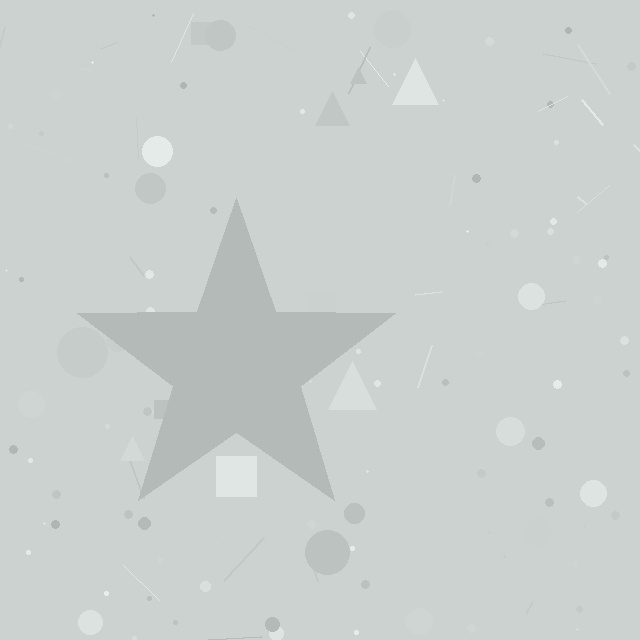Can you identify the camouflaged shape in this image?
The camouflaged shape is a star.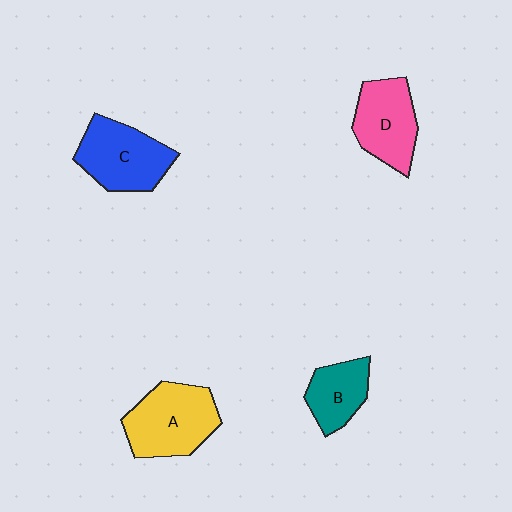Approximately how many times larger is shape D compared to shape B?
Approximately 1.3 times.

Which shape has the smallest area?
Shape B (teal).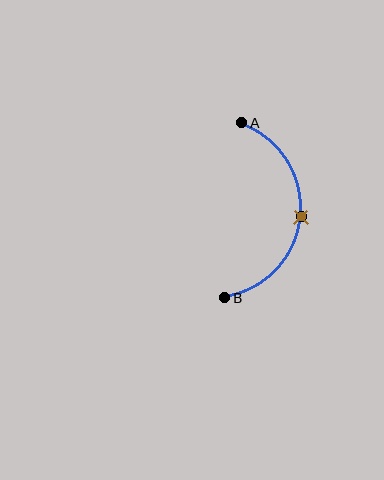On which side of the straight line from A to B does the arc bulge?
The arc bulges to the right of the straight line connecting A and B.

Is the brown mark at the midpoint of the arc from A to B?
Yes. The brown mark lies on the arc at equal arc-length from both A and B — it is the arc midpoint.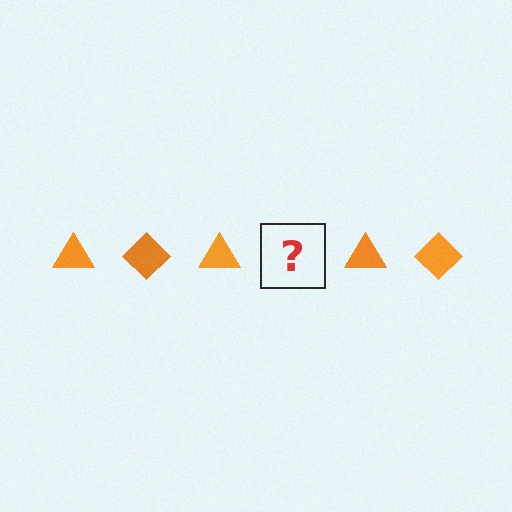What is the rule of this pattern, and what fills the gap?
The rule is that the pattern cycles through triangle, diamond shapes in orange. The gap should be filled with an orange diamond.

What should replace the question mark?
The question mark should be replaced with an orange diamond.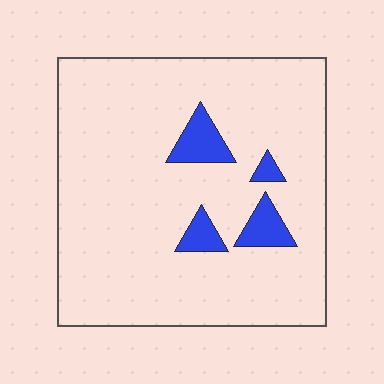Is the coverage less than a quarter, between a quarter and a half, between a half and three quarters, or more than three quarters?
Less than a quarter.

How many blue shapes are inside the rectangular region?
4.